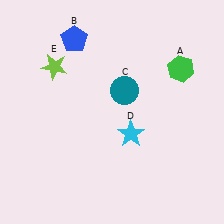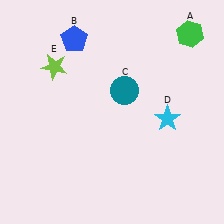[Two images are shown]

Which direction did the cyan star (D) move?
The cyan star (D) moved right.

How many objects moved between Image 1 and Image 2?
2 objects moved between the two images.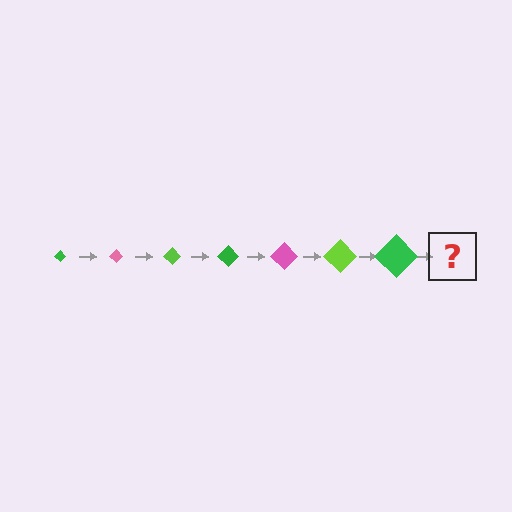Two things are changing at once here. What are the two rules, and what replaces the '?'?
The two rules are that the diamond grows larger each step and the color cycles through green, pink, and lime. The '?' should be a pink diamond, larger than the previous one.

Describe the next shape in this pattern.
It should be a pink diamond, larger than the previous one.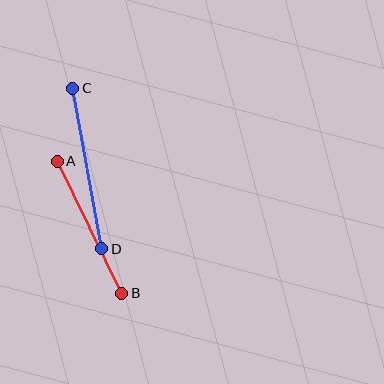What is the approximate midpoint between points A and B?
The midpoint is at approximately (90, 227) pixels.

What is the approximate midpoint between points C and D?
The midpoint is at approximately (87, 169) pixels.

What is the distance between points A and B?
The distance is approximately 147 pixels.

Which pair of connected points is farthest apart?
Points C and D are farthest apart.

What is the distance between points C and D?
The distance is approximately 163 pixels.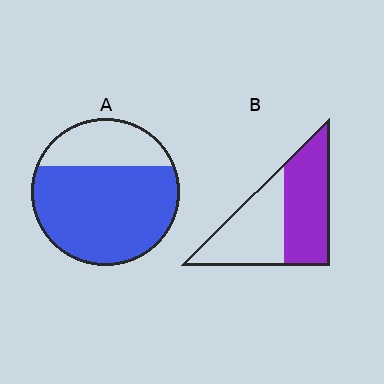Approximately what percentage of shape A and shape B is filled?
A is approximately 70% and B is approximately 50%.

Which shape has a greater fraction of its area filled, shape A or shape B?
Shape A.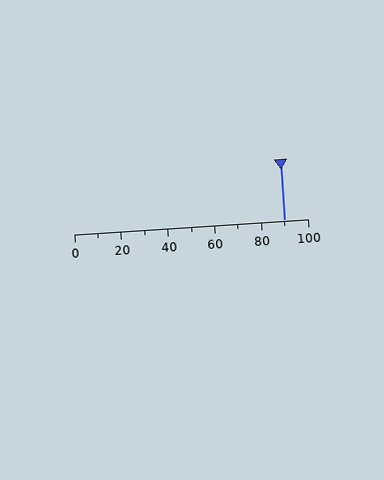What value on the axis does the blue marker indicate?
The marker indicates approximately 90.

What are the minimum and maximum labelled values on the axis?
The axis runs from 0 to 100.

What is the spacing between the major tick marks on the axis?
The major ticks are spaced 20 apart.